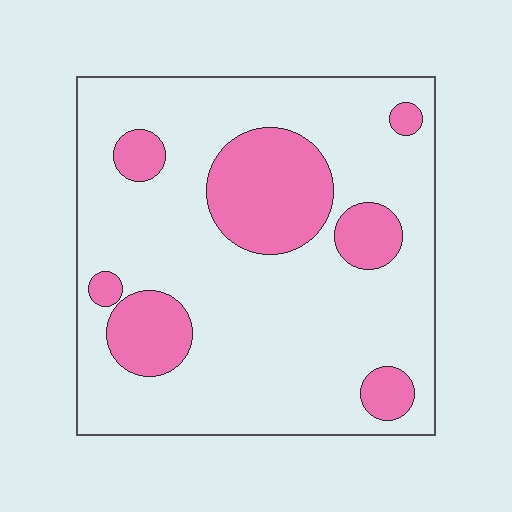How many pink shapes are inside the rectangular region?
7.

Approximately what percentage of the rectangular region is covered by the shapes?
Approximately 20%.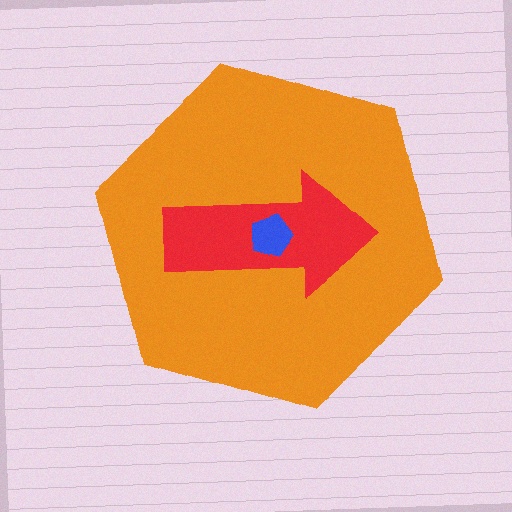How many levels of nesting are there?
3.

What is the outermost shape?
The orange hexagon.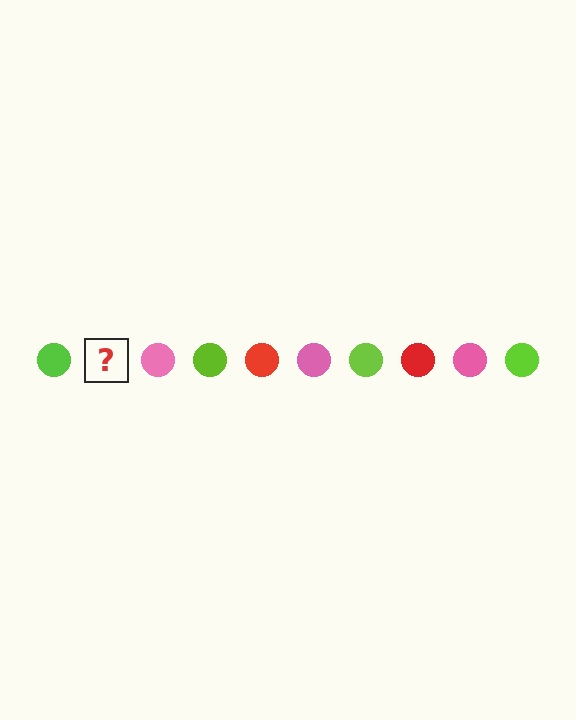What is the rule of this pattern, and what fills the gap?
The rule is that the pattern cycles through lime, red, pink circles. The gap should be filled with a red circle.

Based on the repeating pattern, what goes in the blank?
The blank should be a red circle.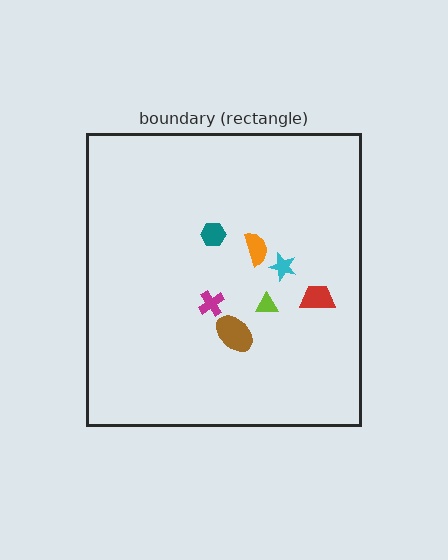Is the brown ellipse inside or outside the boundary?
Inside.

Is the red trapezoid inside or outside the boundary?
Inside.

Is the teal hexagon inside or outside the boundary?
Inside.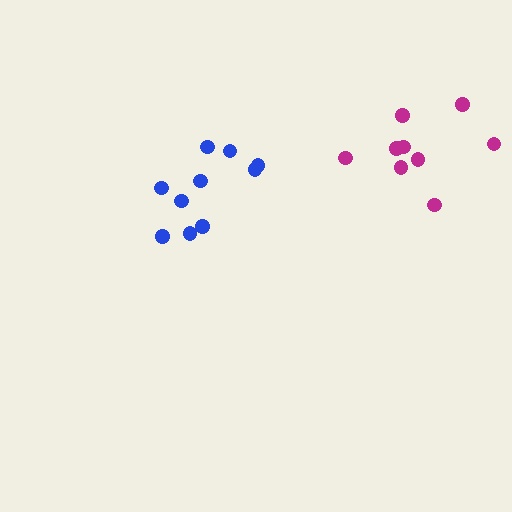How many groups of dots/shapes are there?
There are 2 groups.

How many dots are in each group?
Group 1: 9 dots, Group 2: 11 dots (20 total).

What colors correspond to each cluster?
The clusters are colored: magenta, blue.